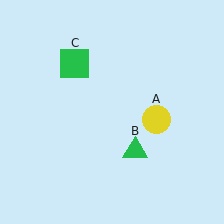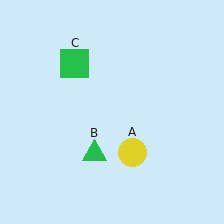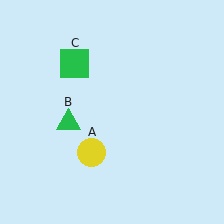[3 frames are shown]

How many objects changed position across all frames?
2 objects changed position: yellow circle (object A), green triangle (object B).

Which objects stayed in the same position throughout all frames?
Green square (object C) remained stationary.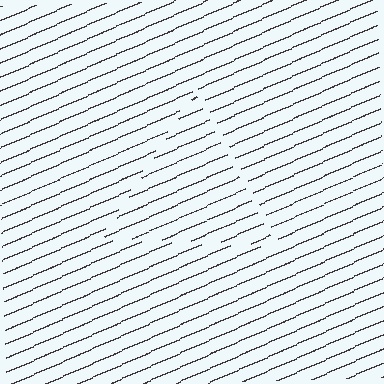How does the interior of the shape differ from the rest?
The interior of the shape contains the same grating, shifted by half a period — the contour is defined by the phase discontinuity where line-ends from the inner and outer gratings abut.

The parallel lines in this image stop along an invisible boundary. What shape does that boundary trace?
An illusory triangle. The interior of the shape contains the same grating, shifted by half a period — the contour is defined by the phase discontinuity where line-ends from the inner and outer gratings abut.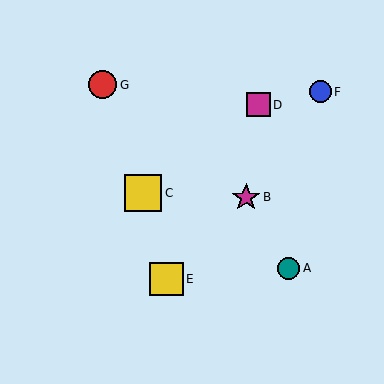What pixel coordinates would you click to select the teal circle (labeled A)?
Click at (289, 268) to select the teal circle A.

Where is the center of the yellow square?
The center of the yellow square is at (166, 279).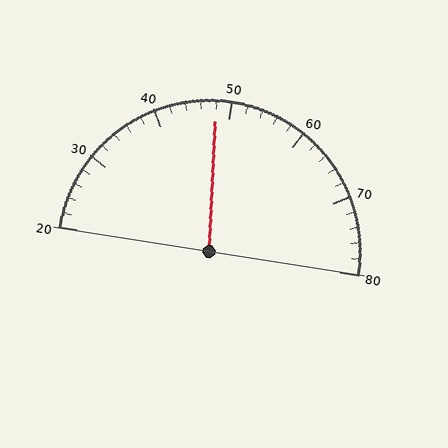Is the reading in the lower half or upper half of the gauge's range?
The reading is in the lower half of the range (20 to 80).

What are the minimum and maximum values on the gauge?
The gauge ranges from 20 to 80.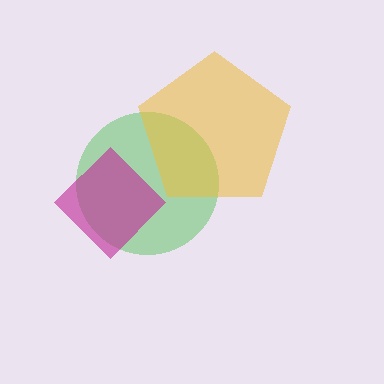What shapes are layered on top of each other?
The layered shapes are: a green circle, a magenta diamond, a yellow pentagon.